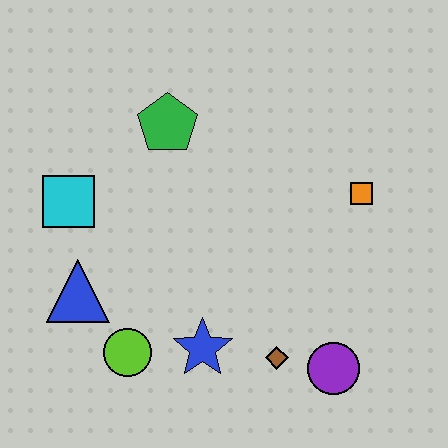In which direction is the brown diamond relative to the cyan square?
The brown diamond is to the right of the cyan square.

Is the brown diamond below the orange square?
Yes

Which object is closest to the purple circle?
The brown diamond is closest to the purple circle.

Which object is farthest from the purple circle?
The cyan square is farthest from the purple circle.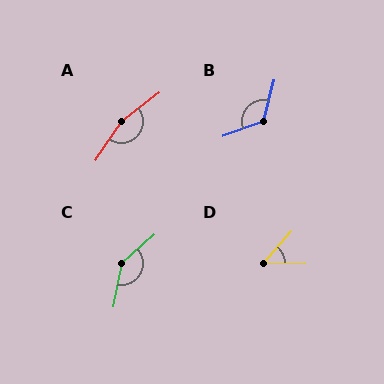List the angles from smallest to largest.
D (49°), B (123°), C (143°), A (162°).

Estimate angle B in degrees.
Approximately 123 degrees.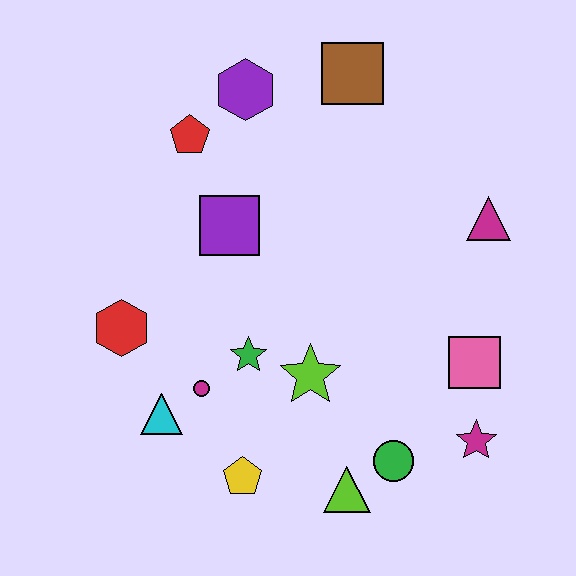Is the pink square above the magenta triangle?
No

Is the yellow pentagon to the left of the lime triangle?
Yes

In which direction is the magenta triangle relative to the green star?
The magenta triangle is to the right of the green star.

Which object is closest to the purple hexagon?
The red pentagon is closest to the purple hexagon.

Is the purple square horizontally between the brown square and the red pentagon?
Yes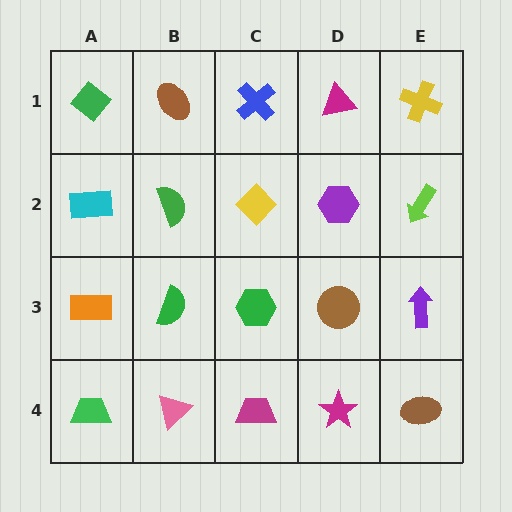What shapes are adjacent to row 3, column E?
A lime arrow (row 2, column E), a brown ellipse (row 4, column E), a brown circle (row 3, column D).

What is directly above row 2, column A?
A green diamond.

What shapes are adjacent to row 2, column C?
A blue cross (row 1, column C), a green hexagon (row 3, column C), a green semicircle (row 2, column B), a purple hexagon (row 2, column D).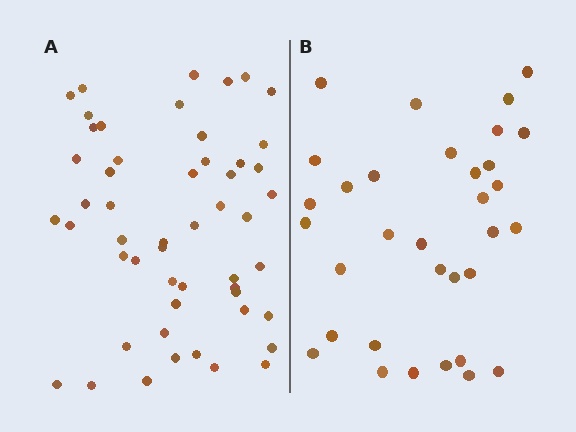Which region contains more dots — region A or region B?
Region A (the left region) has more dots.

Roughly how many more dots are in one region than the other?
Region A has approximately 20 more dots than region B.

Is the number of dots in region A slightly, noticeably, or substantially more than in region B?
Region A has substantially more. The ratio is roughly 1.6 to 1.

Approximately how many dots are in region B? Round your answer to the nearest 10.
About 30 dots. (The exact count is 33, which rounds to 30.)